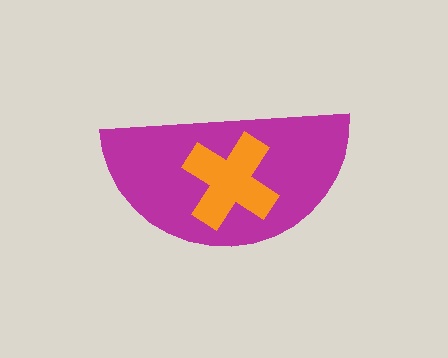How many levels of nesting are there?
2.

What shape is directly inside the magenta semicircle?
The orange cross.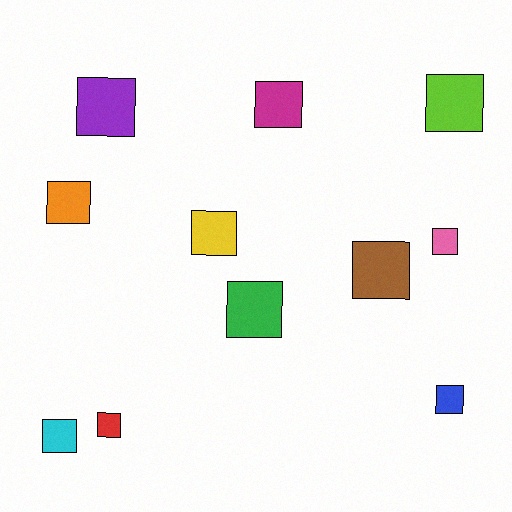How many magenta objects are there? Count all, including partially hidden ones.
There is 1 magenta object.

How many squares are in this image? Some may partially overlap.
There are 11 squares.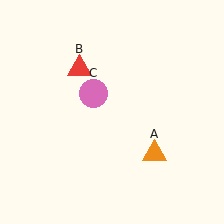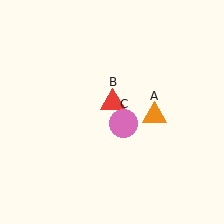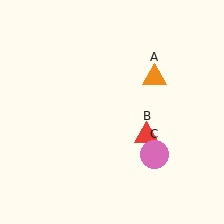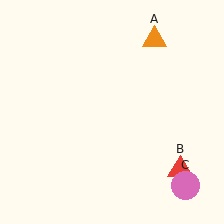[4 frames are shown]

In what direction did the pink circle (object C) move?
The pink circle (object C) moved down and to the right.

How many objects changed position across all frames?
3 objects changed position: orange triangle (object A), red triangle (object B), pink circle (object C).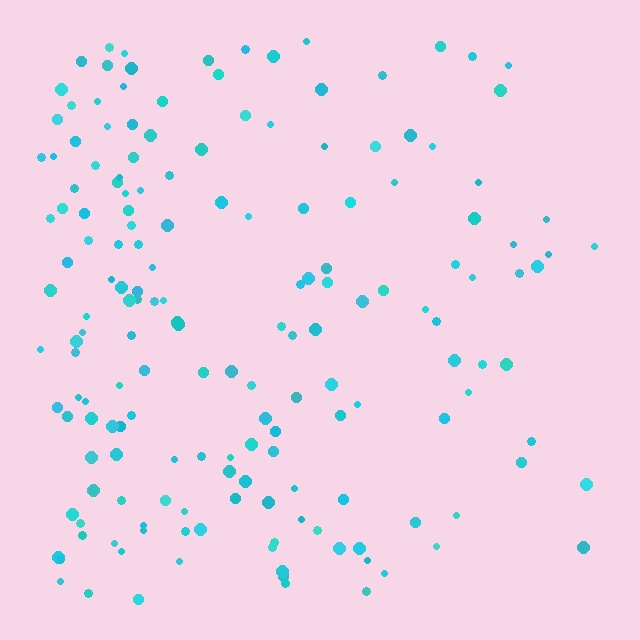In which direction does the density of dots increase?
From right to left, with the left side densest.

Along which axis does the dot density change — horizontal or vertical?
Horizontal.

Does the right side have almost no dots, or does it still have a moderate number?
Still a moderate number, just noticeably fewer than the left.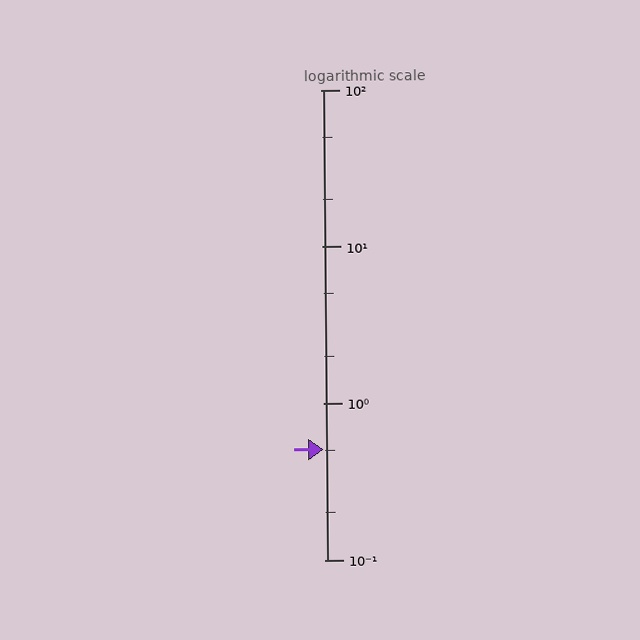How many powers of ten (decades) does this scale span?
The scale spans 3 decades, from 0.1 to 100.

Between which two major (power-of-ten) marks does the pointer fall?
The pointer is between 0.1 and 1.